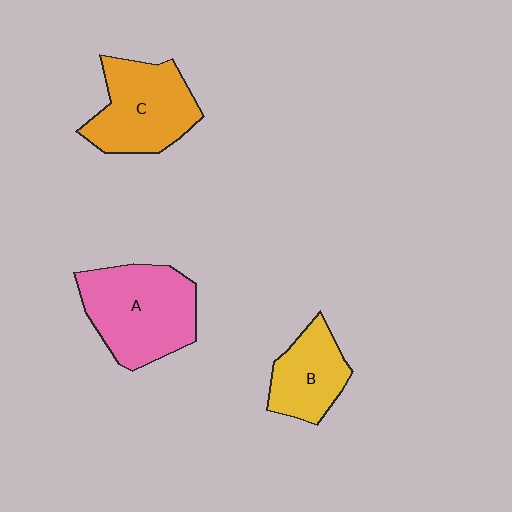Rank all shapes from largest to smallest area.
From largest to smallest: A (pink), C (orange), B (yellow).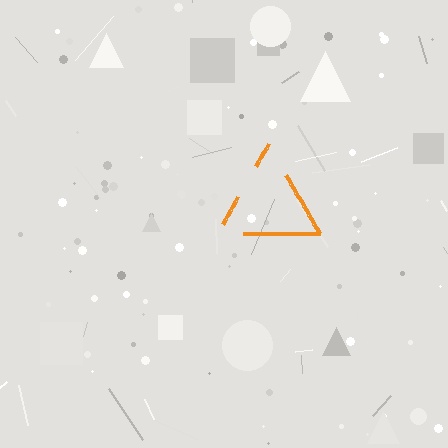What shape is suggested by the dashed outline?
The dashed outline suggests a triangle.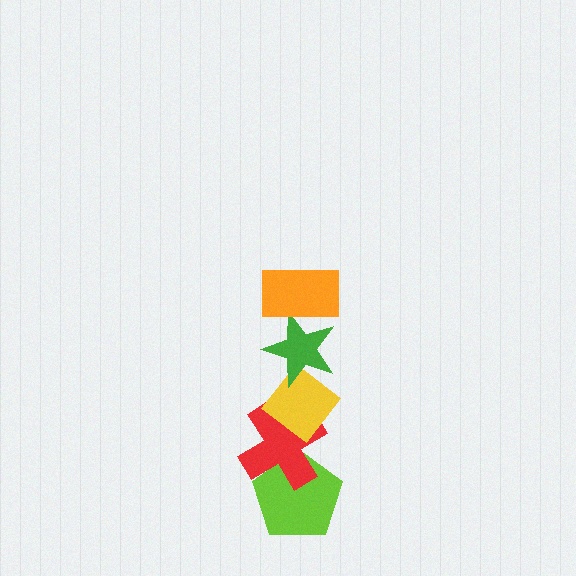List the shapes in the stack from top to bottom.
From top to bottom: the orange rectangle, the green star, the yellow diamond, the red cross, the lime pentagon.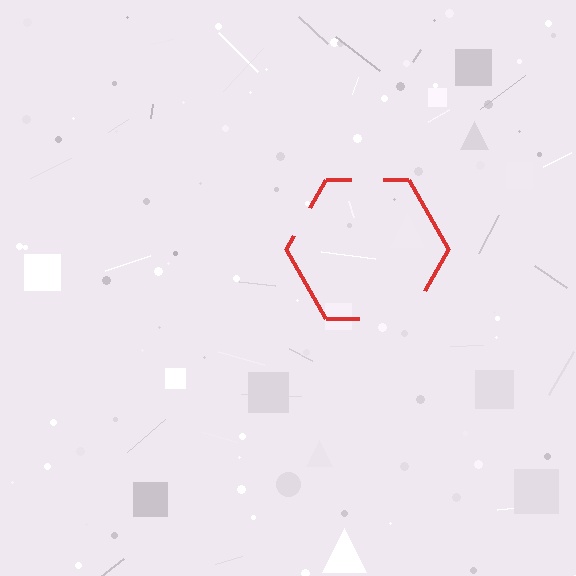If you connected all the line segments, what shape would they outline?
They would outline a hexagon.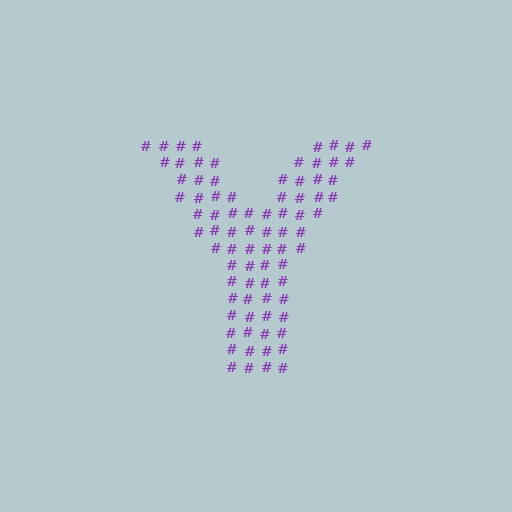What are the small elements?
The small elements are hash symbols.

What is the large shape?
The large shape is the letter Y.